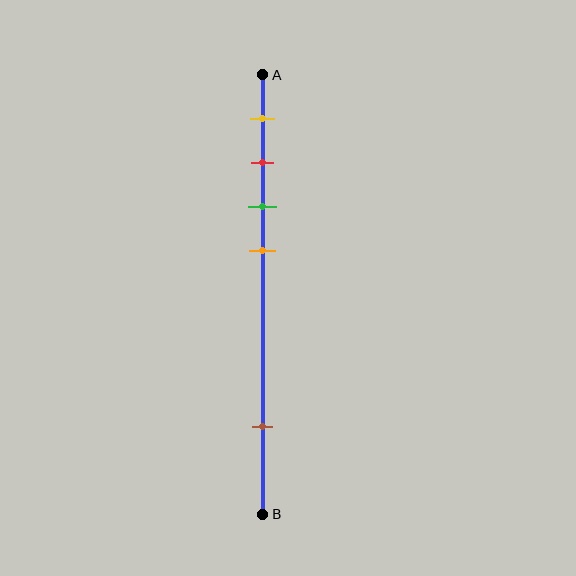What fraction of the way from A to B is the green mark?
The green mark is approximately 30% (0.3) of the way from A to B.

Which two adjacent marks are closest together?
The red and green marks are the closest adjacent pair.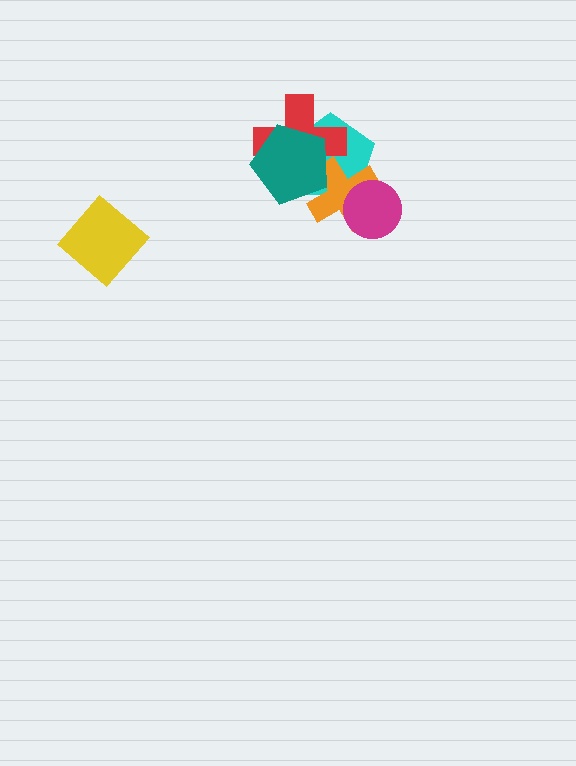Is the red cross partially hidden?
Yes, it is partially covered by another shape.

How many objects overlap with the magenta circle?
2 objects overlap with the magenta circle.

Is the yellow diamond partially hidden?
No, no other shape covers it.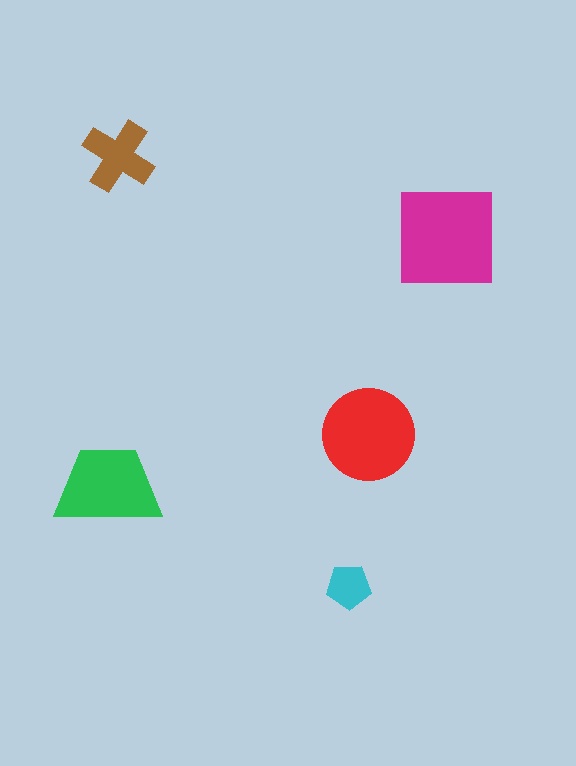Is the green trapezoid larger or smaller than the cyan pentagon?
Larger.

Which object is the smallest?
The cyan pentagon.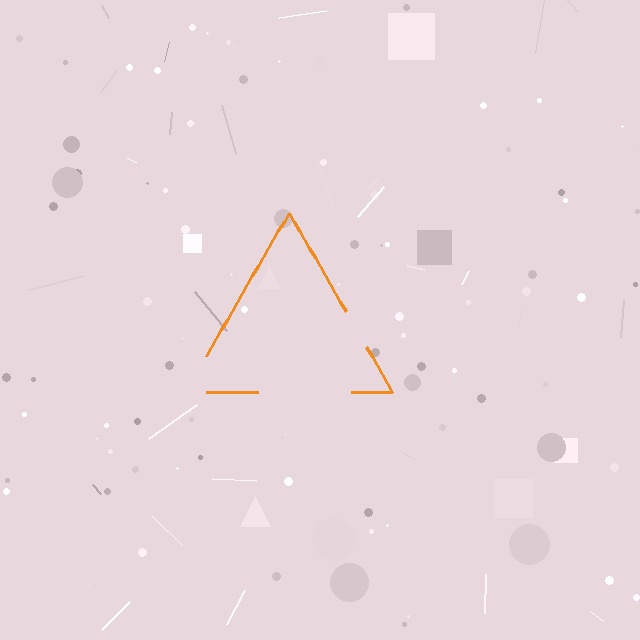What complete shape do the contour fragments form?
The contour fragments form a triangle.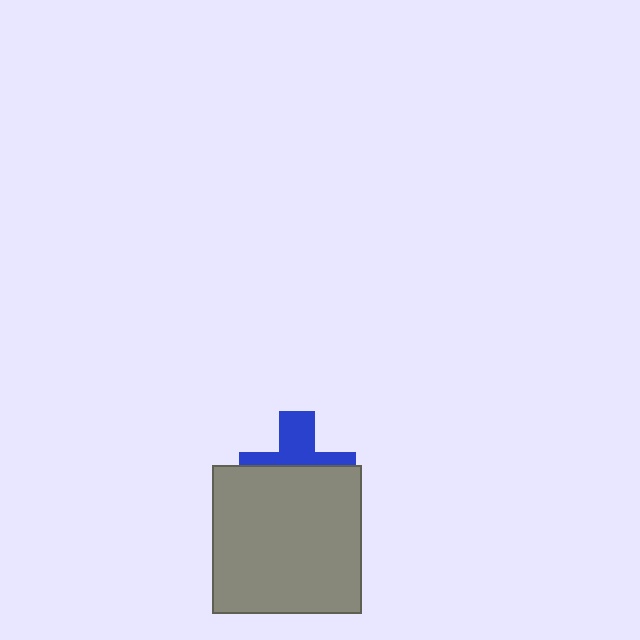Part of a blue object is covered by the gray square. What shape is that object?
It is a cross.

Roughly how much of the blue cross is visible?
A small part of it is visible (roughly 43%).